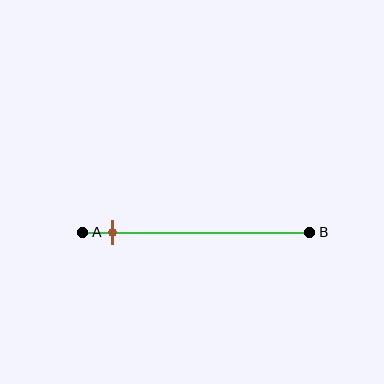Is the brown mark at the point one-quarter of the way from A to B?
No, the mark is at about 15% from A, not at the 25% one-quarter point.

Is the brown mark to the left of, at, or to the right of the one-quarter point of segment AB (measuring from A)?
The brown mark is to the left of the one-quarter point of segment AB.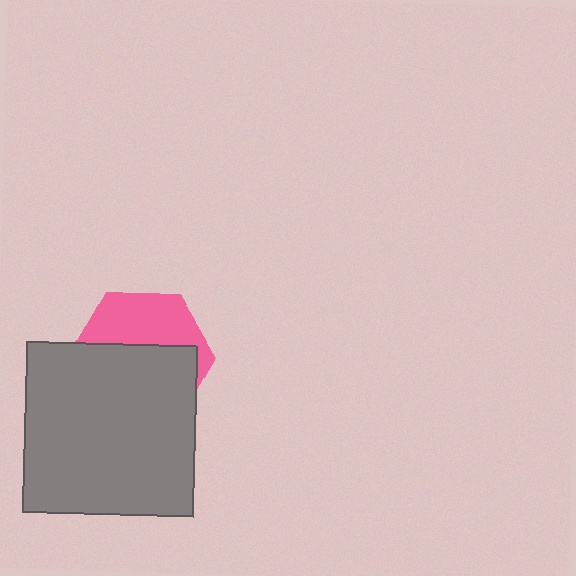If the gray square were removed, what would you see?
You would see the complete pink hexagon.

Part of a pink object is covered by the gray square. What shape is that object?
It is a hexagon.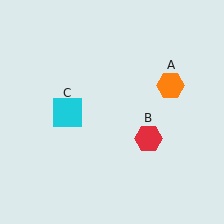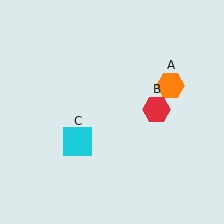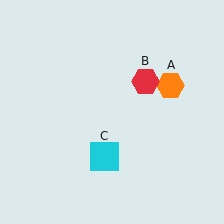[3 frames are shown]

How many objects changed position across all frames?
2 objects changed position: red hexagon (object B), cyan square (object C).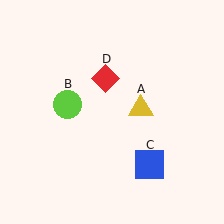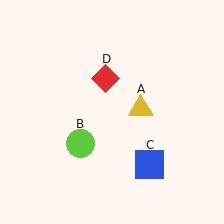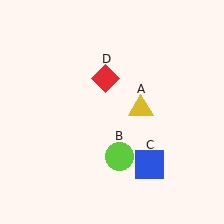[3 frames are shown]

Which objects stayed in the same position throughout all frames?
Yellow triangle (object A) and blue square (object C) and red diamond (object D) remained stationary.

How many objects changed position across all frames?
1 object changed position: lime circle (object B).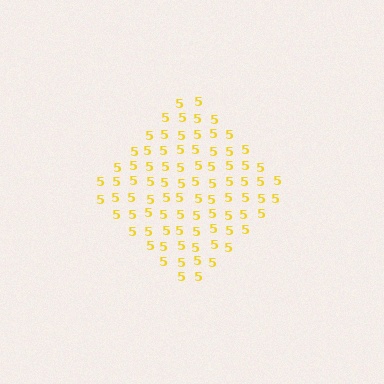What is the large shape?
The large shape is a diamond.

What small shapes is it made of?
It is made of small digit 5's.